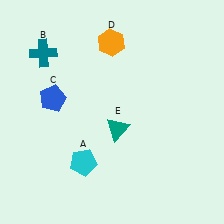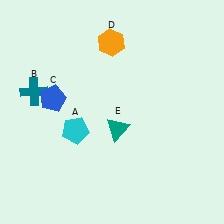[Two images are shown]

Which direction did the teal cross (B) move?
The teal cross (B) moved down.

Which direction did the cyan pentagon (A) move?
The cyan pentagon (A) moved up.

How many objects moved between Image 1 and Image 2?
2 objects moved between the two images.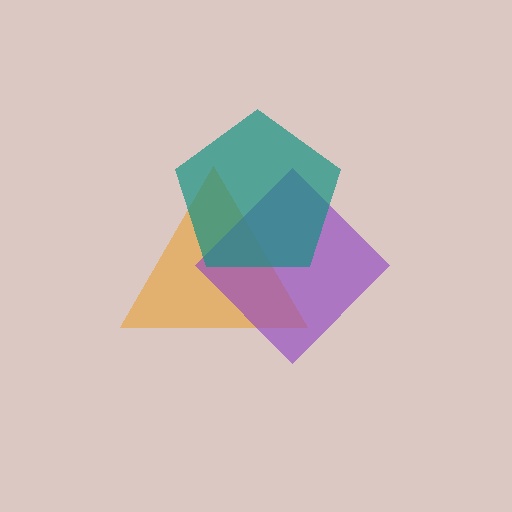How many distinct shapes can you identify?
There are 3 distinct shapes: an orange triangle, a purple diamond, a teal pentagon.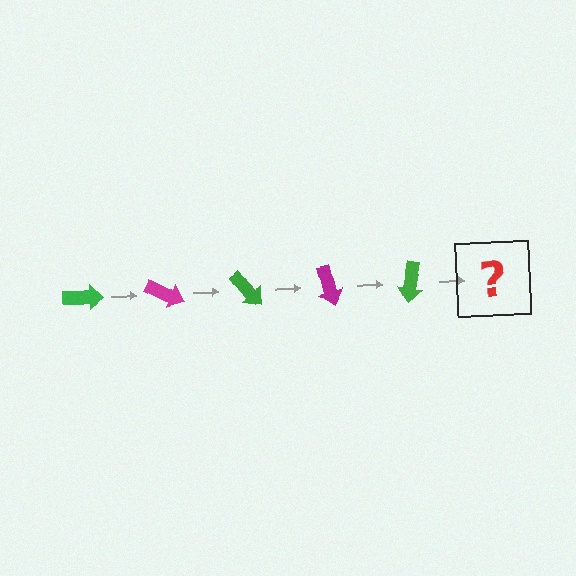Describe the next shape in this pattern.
It should be a magenta arrow, rotated 125 degrees from the start.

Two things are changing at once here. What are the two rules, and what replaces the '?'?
The two rules are that it rotates 25 degrees each step and the color cycles through green and magenta. The '?' should be a magenta arrow, rotated 125 degrees from the start.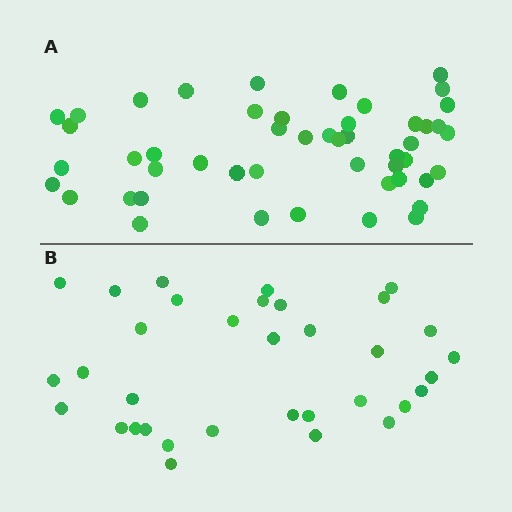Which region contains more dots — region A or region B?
Region A (the top region) has more dots.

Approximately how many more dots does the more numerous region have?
Region A has approximately 15 more dots than region B.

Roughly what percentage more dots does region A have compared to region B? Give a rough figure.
About 45% more.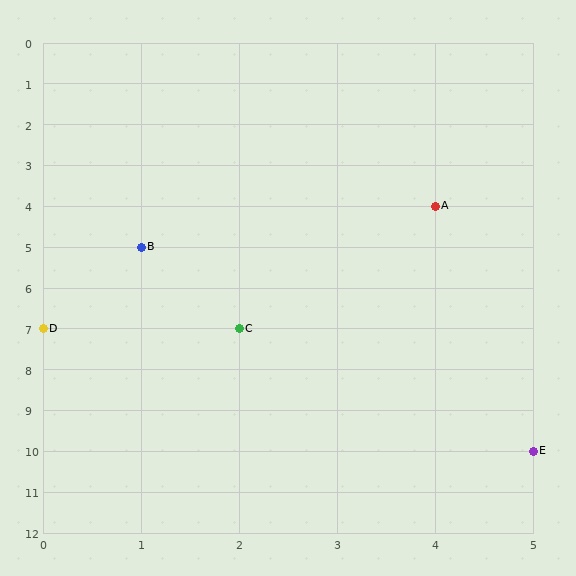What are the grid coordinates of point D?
Point D is at grid coordinates (0, 7).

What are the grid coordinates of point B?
Point B is at grid coordinates (1, 5).